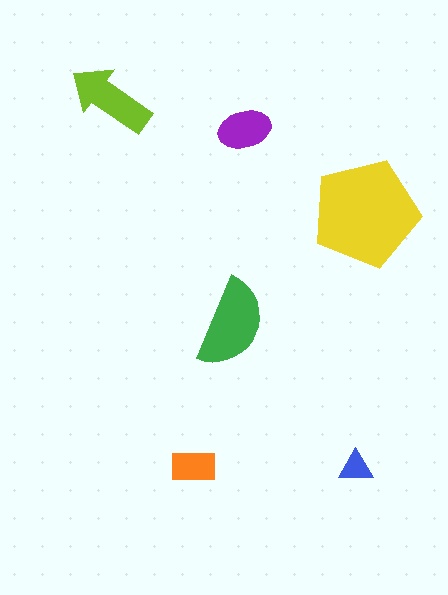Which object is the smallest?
The blue triangle.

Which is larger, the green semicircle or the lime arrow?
The green semicircle.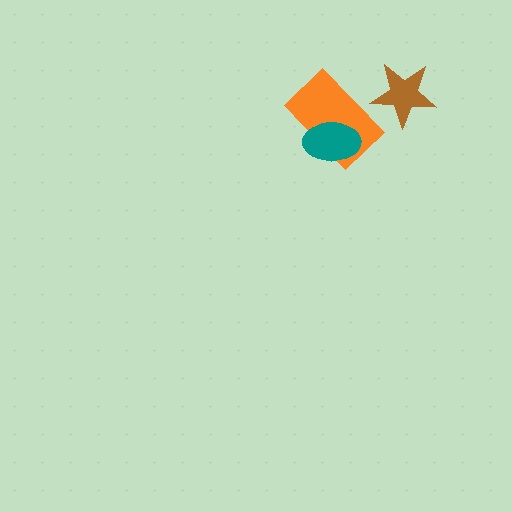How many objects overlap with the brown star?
0 objects overlap with the brown star.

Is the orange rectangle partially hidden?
Yes, it is partially covered by another shape.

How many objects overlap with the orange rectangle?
1 object overlaps with the orange rectangle.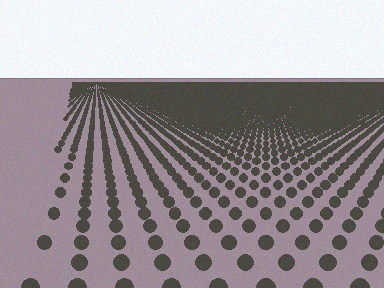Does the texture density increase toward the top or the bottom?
Density increases toward the top.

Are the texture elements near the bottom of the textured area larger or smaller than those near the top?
Larger. Near the bottom, elements are closer to the viewer and appear at a bigger on-screen size.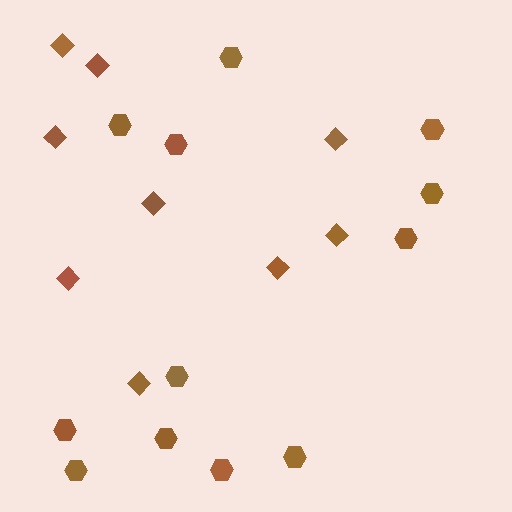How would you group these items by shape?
There are 2 groups: one group of hexagons (12) and one group of diamonds (9).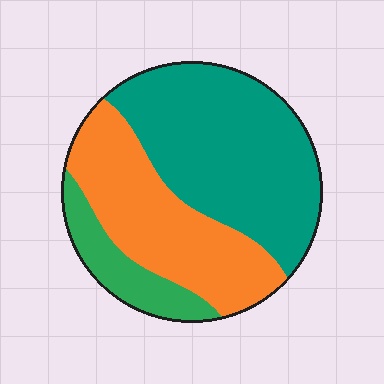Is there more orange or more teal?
Teal.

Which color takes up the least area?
Green, at roughly 15%.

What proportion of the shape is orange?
Orange takes up about three eighths (3/8) of the shape.